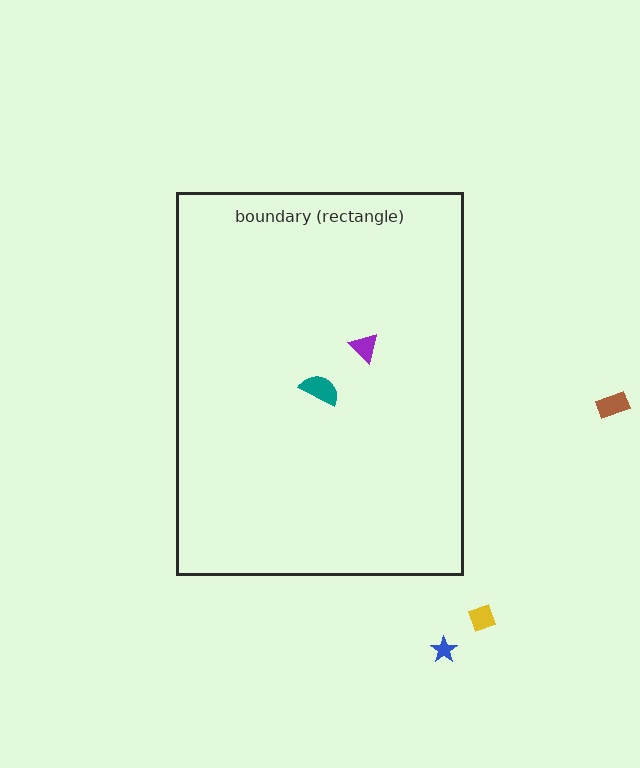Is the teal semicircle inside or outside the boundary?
Inside.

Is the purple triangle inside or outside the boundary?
Inside.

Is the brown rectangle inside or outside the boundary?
Outside.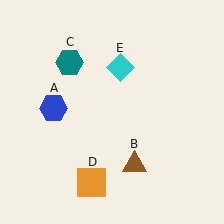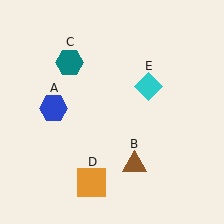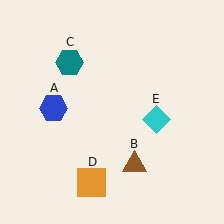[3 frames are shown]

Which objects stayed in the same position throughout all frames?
Blue hexagon (object A) and brown triangle (object B) and teal hexagon (object C) and orange square (object D) remained stationary.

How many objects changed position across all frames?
1 object changed position: cyan diamond (object E).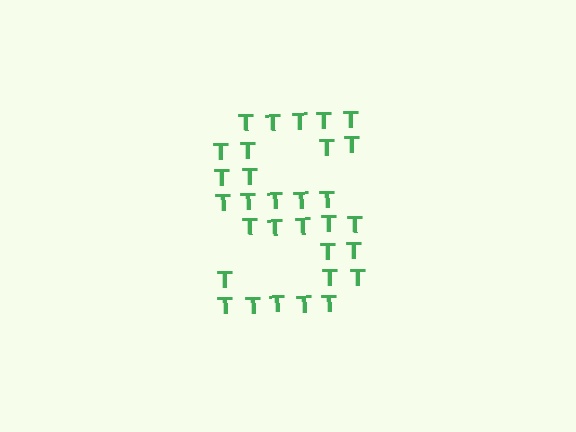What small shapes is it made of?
It is made of small letter T's.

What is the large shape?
The large shape is the letter S.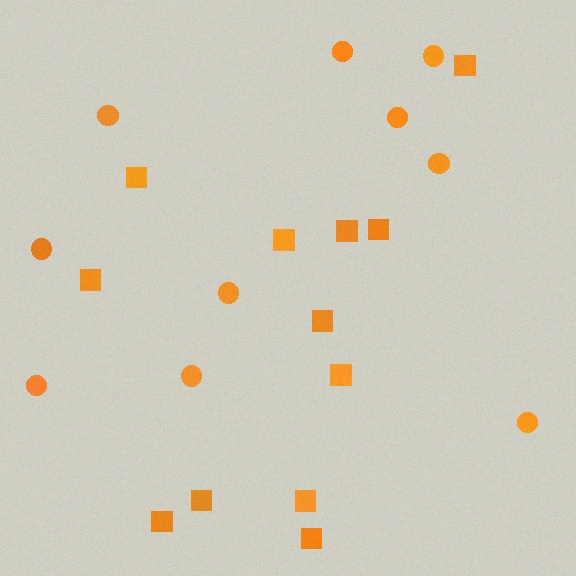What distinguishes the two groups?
There are 2 groups: one group of circles (10) and one group of squares (12).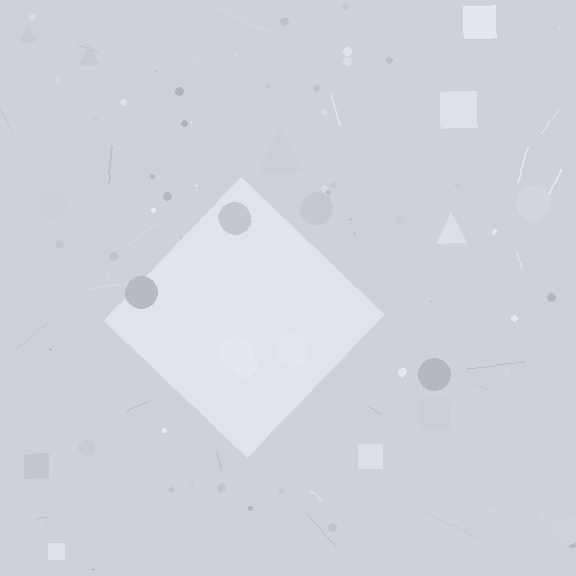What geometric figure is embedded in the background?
A diamond is embedded in the background.